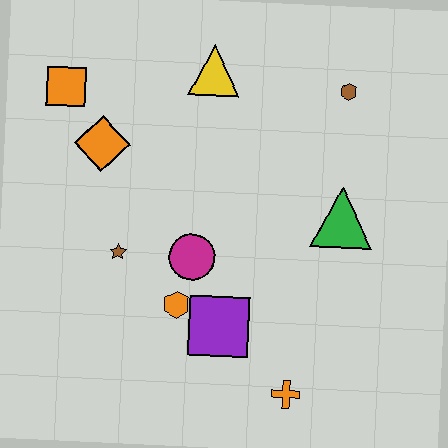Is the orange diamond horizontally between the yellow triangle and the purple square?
No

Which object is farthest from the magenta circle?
The brown hexagon is farthest from the magenta circle.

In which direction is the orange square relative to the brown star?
The orange square is above the brown star.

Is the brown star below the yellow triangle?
Yes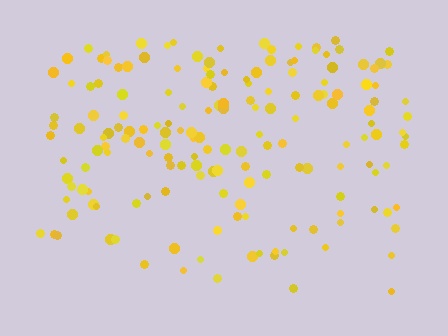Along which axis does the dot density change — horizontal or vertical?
Vertical.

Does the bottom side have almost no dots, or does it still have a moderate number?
Still a moderate number, just noticeably fewer than the top.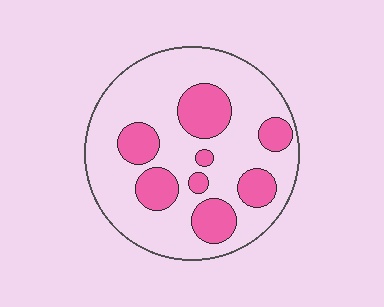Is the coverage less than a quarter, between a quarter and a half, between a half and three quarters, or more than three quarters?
Between a quarter and a half.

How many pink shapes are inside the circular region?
8.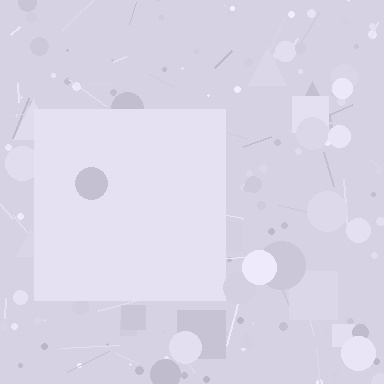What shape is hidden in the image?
A square is hidden in the image.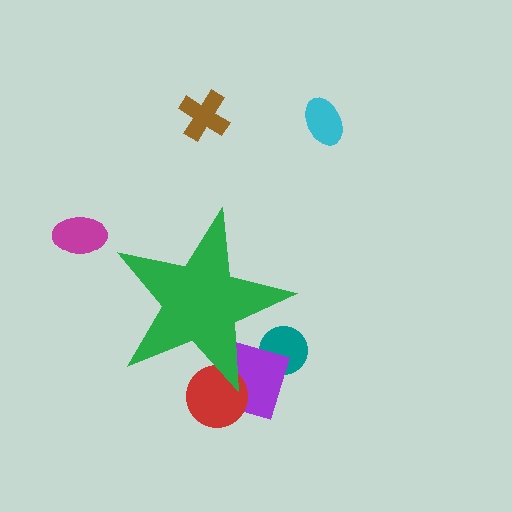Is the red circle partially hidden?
Yes, the red circle is partially hidden behind the green star.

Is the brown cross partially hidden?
No, the brown cross is fully visible.